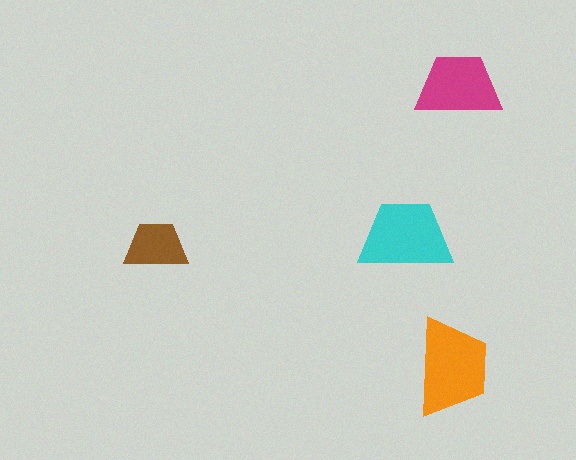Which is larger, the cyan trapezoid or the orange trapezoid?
The orange one.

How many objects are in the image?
There are 4 objects in the image.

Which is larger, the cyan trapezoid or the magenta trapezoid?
The cyan one.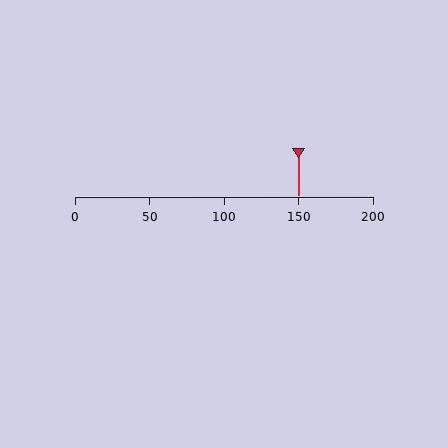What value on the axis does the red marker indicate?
The marker indicates approximately 150.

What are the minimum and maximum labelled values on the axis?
The axis runs from 0 to 200.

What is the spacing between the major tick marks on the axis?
The major ticks are spaced 50 apart.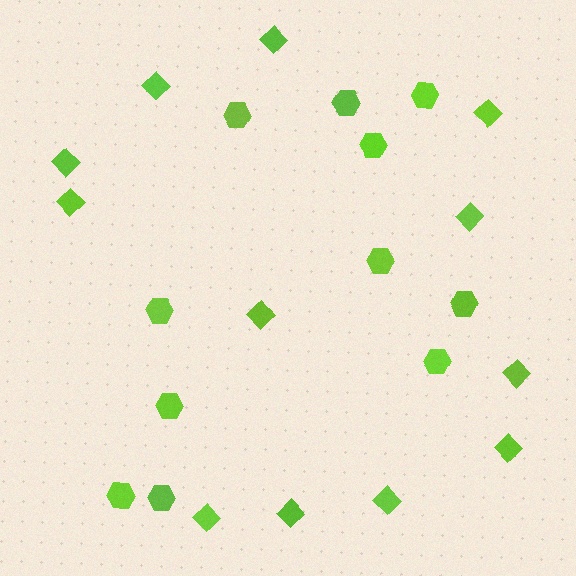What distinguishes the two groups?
There are 2 groups: one group of hexagons (11) and one group of diamonds (12).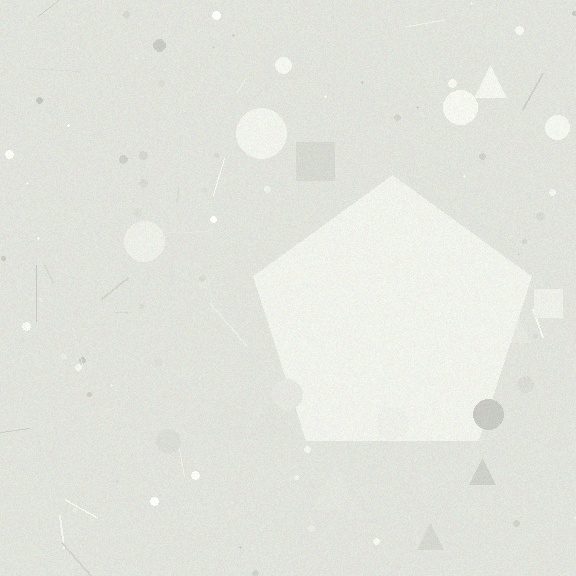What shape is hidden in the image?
A pentagon is hidden in the image.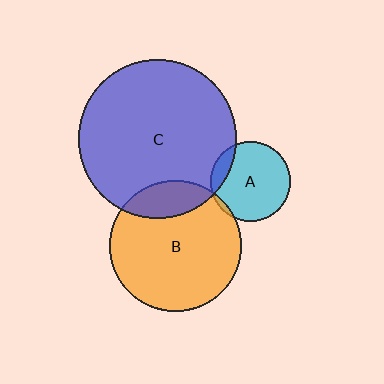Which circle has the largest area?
Circle C (blue).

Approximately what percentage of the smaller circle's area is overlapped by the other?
Approximately 5%.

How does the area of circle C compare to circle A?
Approximately 3.9 times.